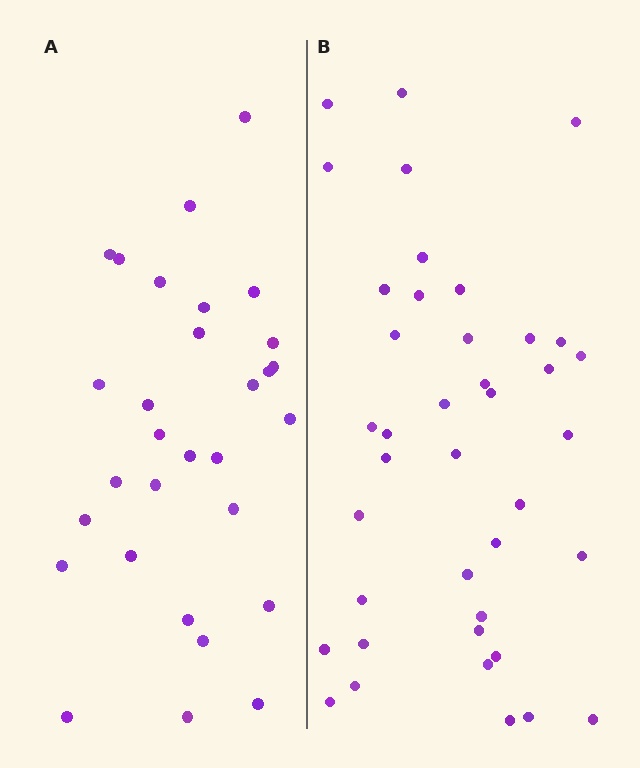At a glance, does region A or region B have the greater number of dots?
Region B (the right region) has more dots.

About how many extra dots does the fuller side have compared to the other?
Region B has roughly 10 or so more dots than region A.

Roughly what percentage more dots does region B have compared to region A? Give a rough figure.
About 35% more.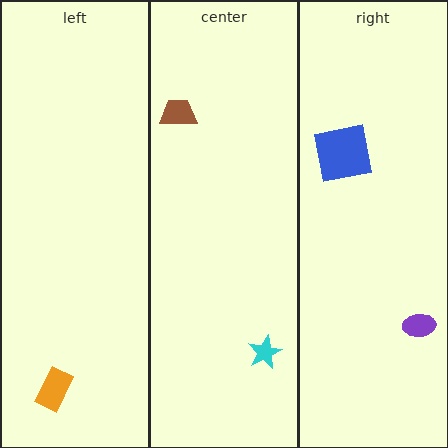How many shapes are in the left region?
1.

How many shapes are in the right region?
2.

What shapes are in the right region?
The purple ellipse, the blue square.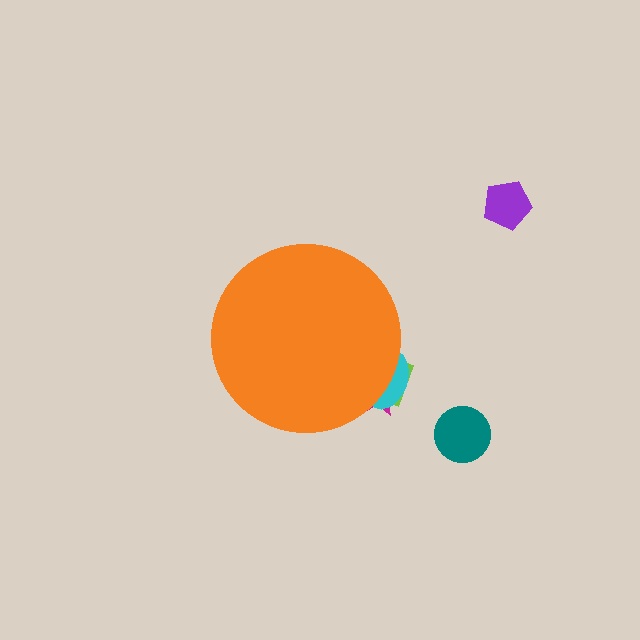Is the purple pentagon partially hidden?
No, the purple pentagon is fully visible.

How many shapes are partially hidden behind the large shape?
3 shapes are partially hidden.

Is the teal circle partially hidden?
No, the teal circle is fully visible.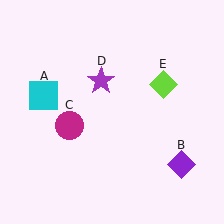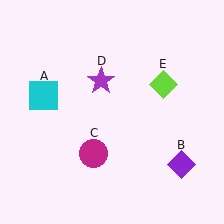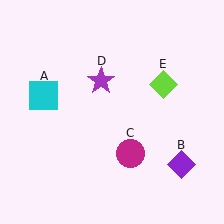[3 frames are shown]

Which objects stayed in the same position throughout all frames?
Cyan square (object A) and purple diamond (object B) and purple star (object D) and lime diamond (object E) remained stationary.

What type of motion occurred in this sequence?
The magenta circle (object C) rotated counterclockwise around the center of the scene.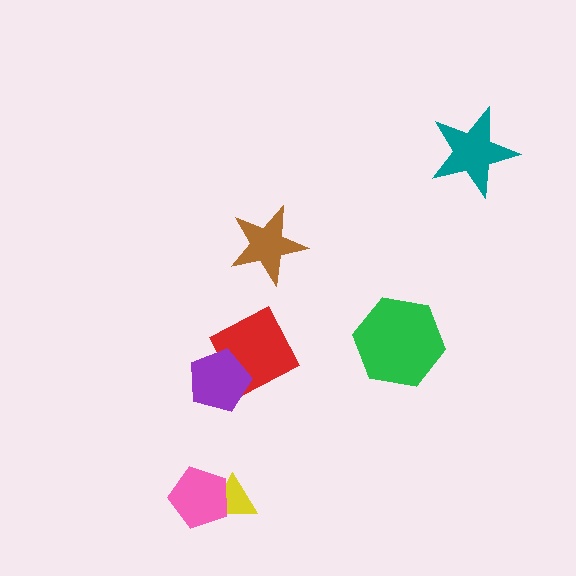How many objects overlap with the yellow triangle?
1 object overlaps with the yellow triangle.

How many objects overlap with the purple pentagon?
1 object overlaps with the purple pentagon.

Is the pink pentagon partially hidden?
No, no other shape covers it.